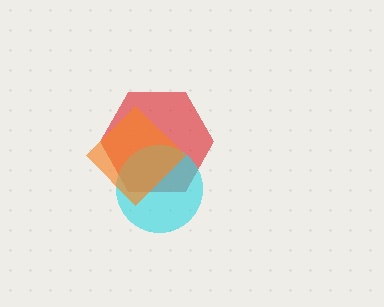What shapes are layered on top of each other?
The layered shapes are: a red hexagon, a cyan circle, an orange diamond.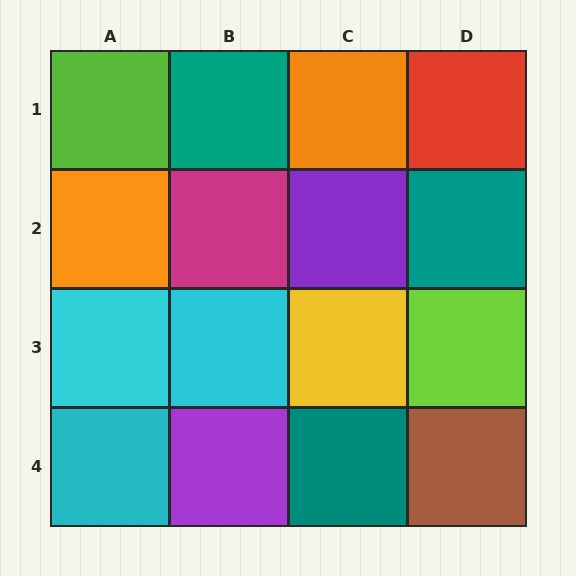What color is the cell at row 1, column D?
Red.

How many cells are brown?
1 cell is brown.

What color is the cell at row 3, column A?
Cyan.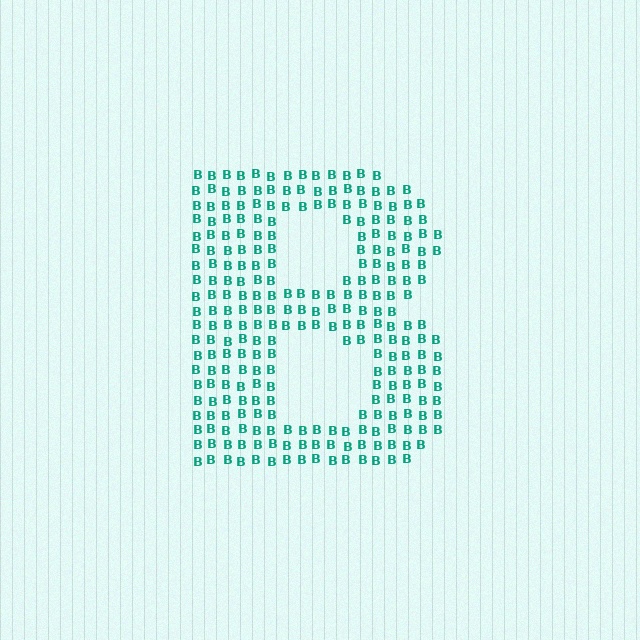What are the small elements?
The small elements are letter B's.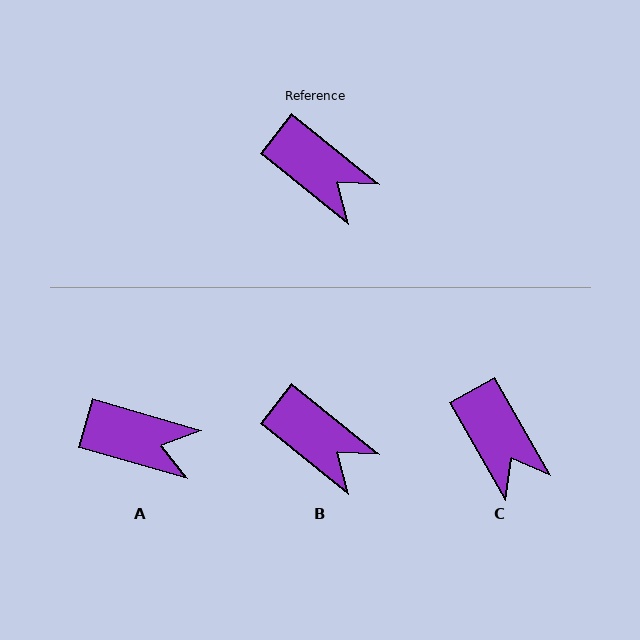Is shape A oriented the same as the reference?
No, it is off by about 23 degrees.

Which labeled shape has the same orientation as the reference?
B.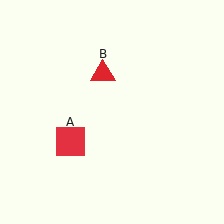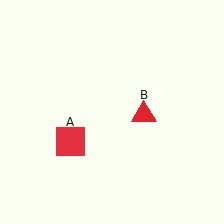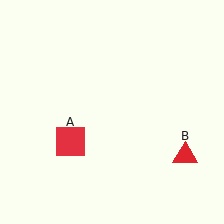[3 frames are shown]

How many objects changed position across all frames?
1 object changed position: red triangle (object B).